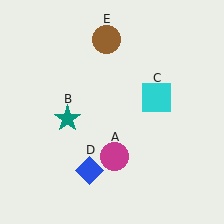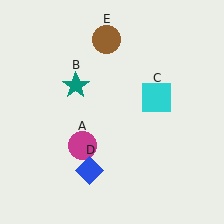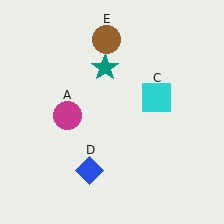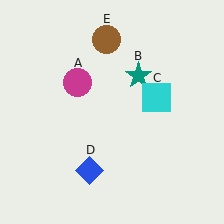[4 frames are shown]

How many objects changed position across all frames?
2 objects changed position: magenta circle (object A), teal star (object B).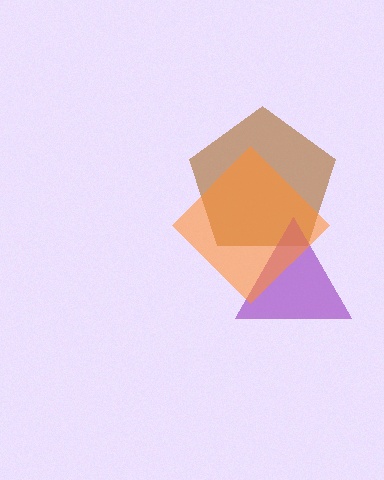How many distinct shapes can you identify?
There are 3 distinct shapes: a brown pentagon, a purple triangle, an orange diamond.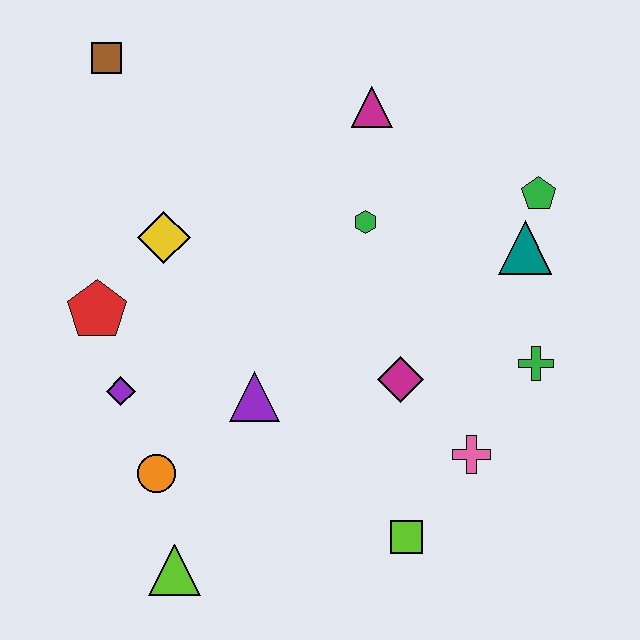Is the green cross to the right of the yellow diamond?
Yes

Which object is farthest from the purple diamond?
The green pentagon is farthest from the purple diamond.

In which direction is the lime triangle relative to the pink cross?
The lime triangle is to the left of the pink cross.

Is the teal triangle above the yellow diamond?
No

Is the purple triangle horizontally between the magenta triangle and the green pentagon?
No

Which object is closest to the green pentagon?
The teal triangle is closest to the green pentagon.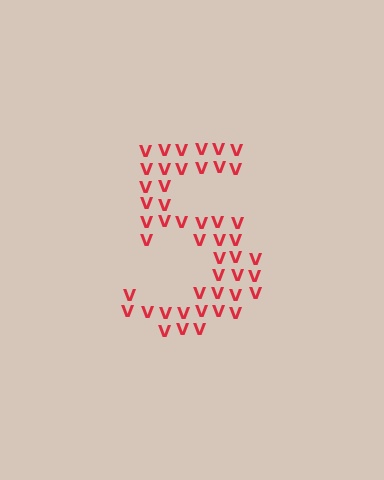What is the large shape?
The large shape is the digit 5.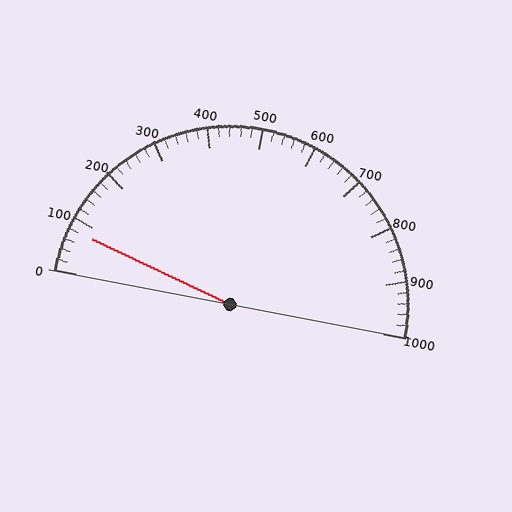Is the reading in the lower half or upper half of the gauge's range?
The reading is in the lower half of the range (0 to 1000).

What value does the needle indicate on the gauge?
The needle indicates approximately 80.